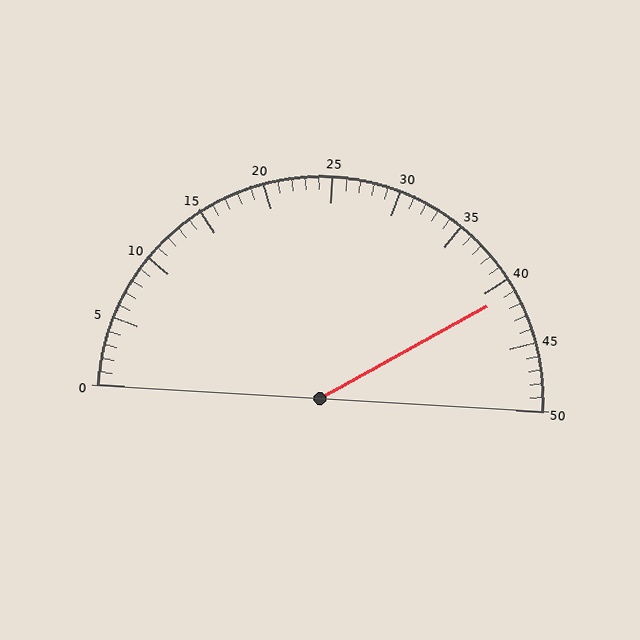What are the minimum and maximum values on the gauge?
The gauge ranges from 0 to 50.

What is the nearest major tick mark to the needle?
The nearest major tick mark is 40.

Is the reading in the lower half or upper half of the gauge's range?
The reading is in the upper half of the range (0 to 50).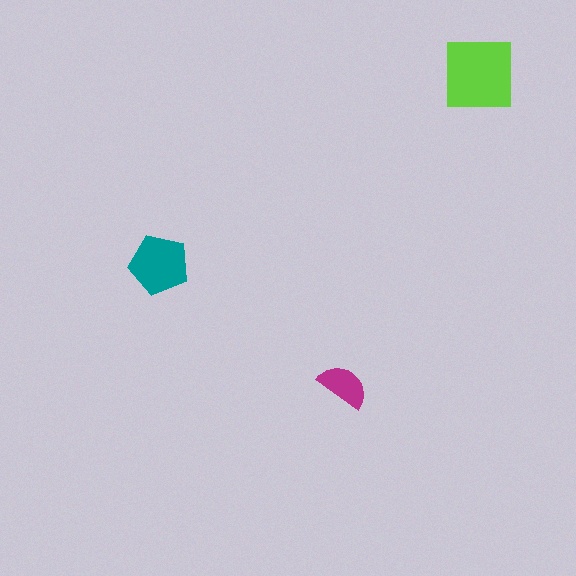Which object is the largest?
The lime square.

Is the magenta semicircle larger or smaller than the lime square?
Smaller.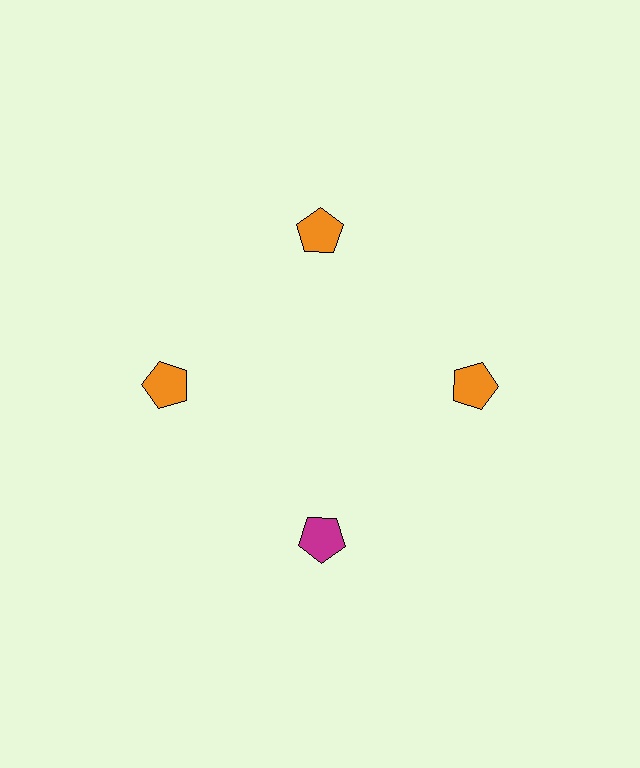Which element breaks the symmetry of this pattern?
The magenta pentagon at roughly the 6 o'clock position breaks the symmetry. All other shapes are orange pentagons.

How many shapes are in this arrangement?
There are 4 shapes arranged in a ring pattern.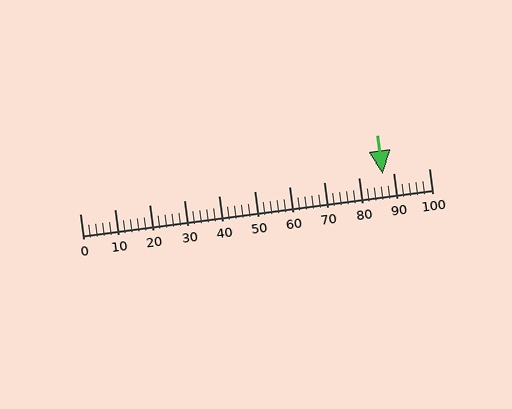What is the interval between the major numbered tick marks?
The major tick marks are spaced 10 units apart.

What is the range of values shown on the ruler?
The ruler shows values from 0 to 100.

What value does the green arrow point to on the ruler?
The green arrow points to approximately 87.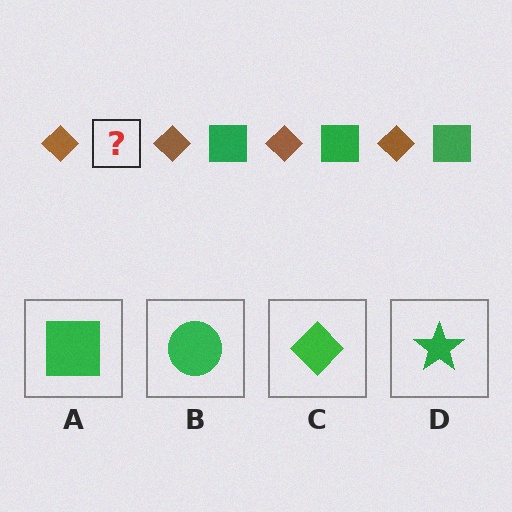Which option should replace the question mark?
Option A.